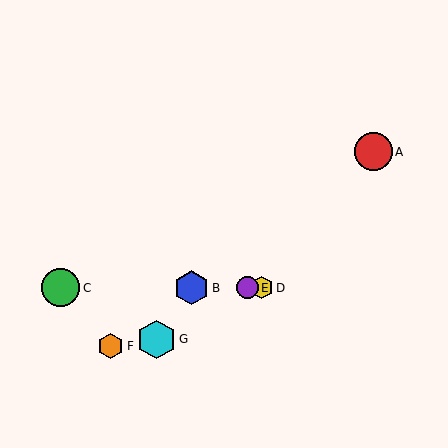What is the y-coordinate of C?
Object C is at y≈288.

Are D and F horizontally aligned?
No, D is at y≈288 and F is at y≈346.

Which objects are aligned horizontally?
Objects B, C, D, E are aligned horizontally.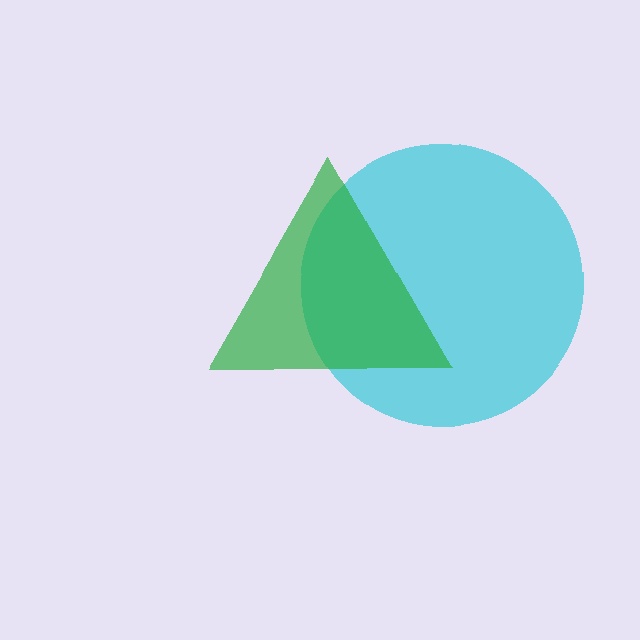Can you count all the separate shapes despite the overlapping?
Yes, there are 2 separate shapes.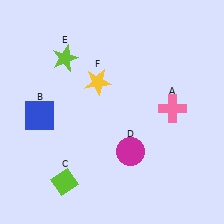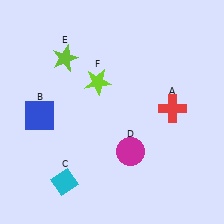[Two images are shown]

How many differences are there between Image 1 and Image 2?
There are 3 differences between the two images.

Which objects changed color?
A changed from pink to red. C changed from lime to cyan. F changed from yellow to lime.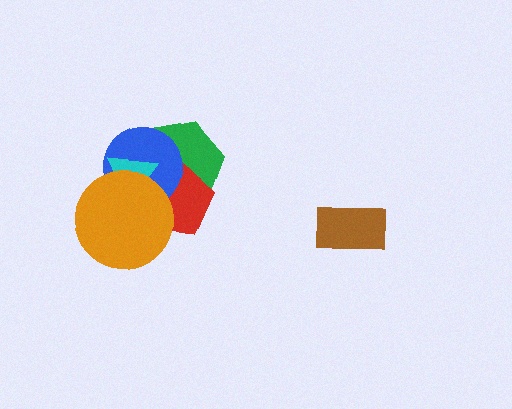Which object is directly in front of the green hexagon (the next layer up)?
The red pentagon is directly in front of the green hexagon.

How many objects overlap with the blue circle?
4 objects overlap with the blue circle.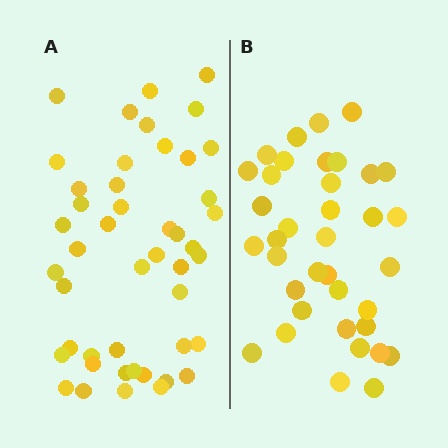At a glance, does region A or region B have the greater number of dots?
Region A (the left region) has more dots.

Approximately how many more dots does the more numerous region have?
Region A has roughly 8 or so more dots than region B.